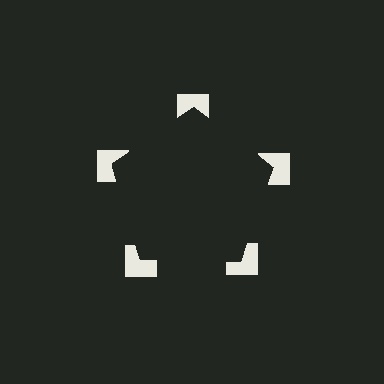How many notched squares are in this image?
There are 5 — one at each vertex of the illusory pentagon.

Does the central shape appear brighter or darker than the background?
It typically appears slightly darker than the background, even though no actual brightness change is drawn.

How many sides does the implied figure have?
5 sides.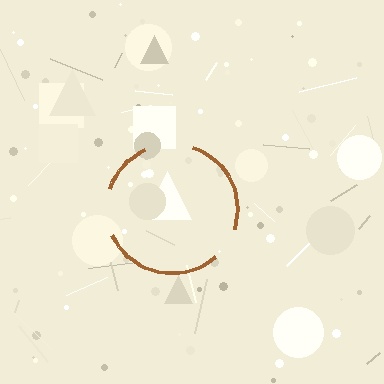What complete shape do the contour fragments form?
The contour fragments form a circle.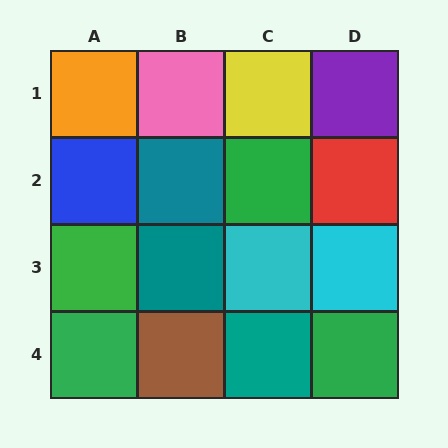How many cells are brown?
1 cell is brown.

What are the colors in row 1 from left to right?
Orange, pink, yellow, purple.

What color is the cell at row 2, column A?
Blue.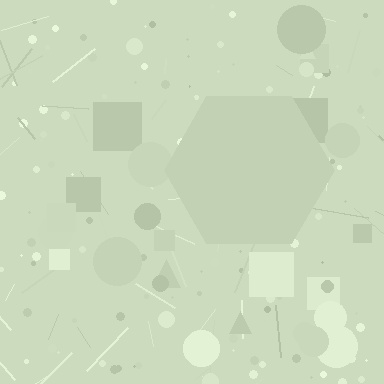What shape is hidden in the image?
A hexagon is hidden in the image.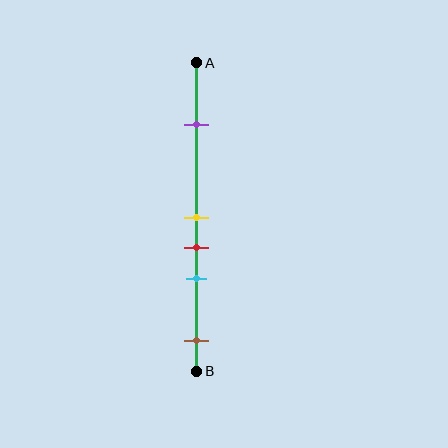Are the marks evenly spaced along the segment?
No, the marks are not evenly spaced.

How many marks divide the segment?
There are 5 marks dividing the segment.